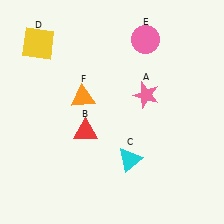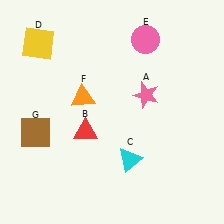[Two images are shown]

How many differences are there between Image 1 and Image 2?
There is 1 difference between the two images.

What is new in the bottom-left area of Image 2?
A brown square (G) was added in the bottom-left area of Image 2.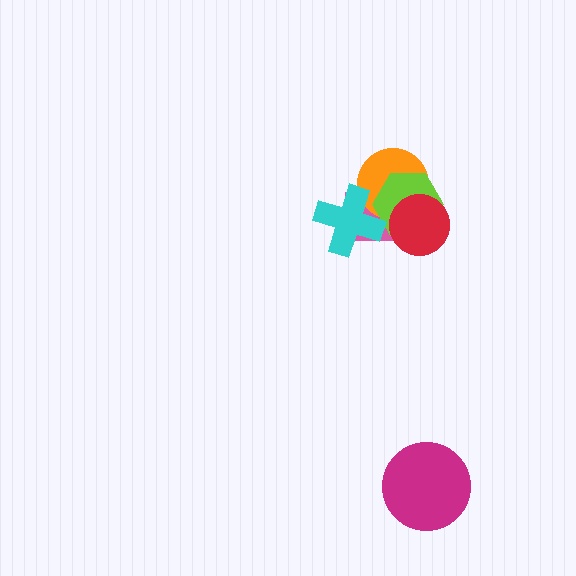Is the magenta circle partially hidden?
No, no other shape covers it.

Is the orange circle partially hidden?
Yes, it is partially covered by another shape.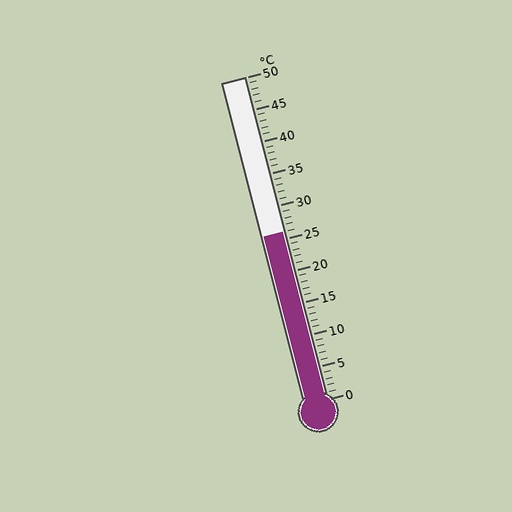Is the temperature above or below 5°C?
The temperature is above 5°C.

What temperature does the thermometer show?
The thermometer shows approximately 26°C.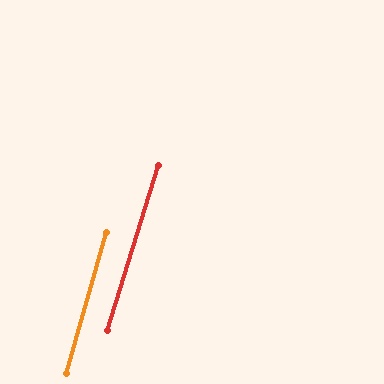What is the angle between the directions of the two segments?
Approximately 1 degree.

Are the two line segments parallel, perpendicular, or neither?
Parallel — their directions differ by only 1.2°.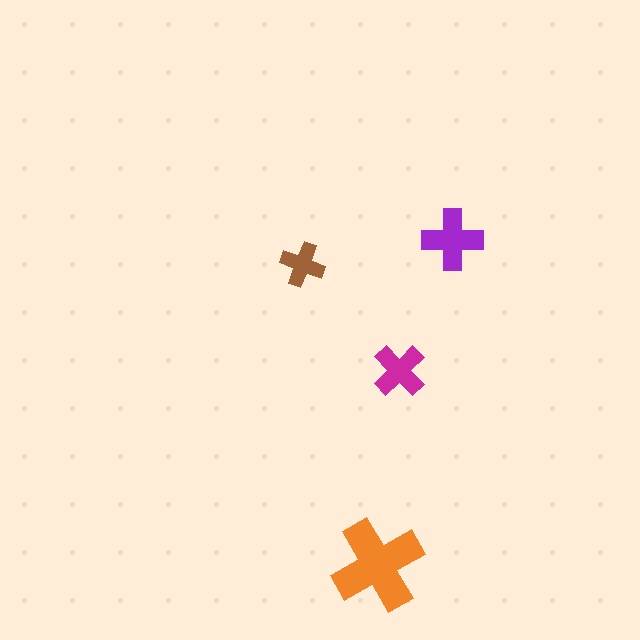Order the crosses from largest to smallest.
the orange one, the purple one, the magenta one, the brown one.